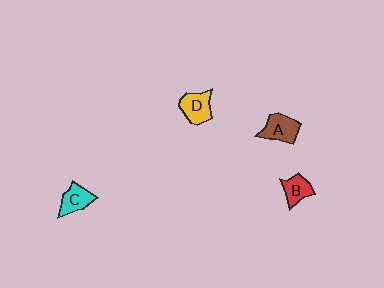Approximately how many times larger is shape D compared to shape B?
Approximately 1.2 times.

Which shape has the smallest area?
Shape B (red).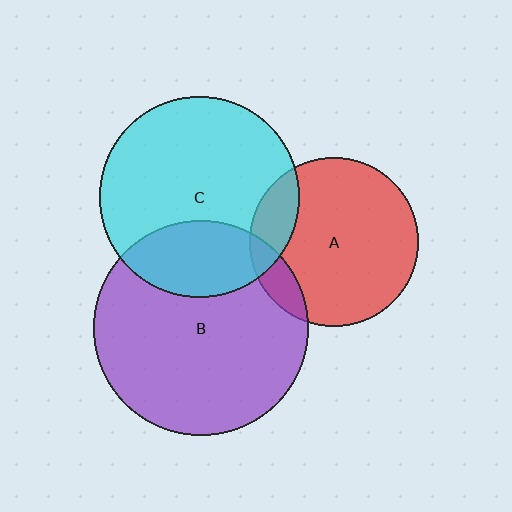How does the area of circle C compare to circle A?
Approximately 1.4 times.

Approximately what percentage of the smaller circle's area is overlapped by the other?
Approximately 10%.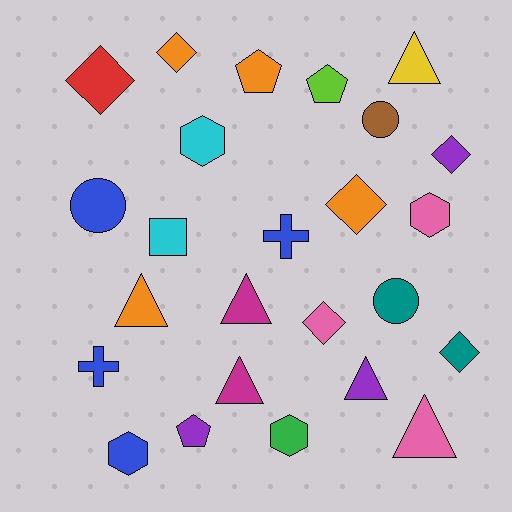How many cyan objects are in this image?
There are 2 cyan objects.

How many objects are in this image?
There are 25 objects.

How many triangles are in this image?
There are 6 triangles.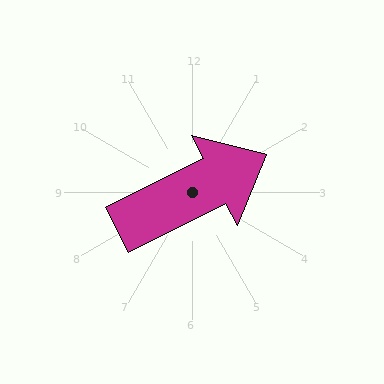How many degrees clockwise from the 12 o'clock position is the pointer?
Approximately 63 degrees.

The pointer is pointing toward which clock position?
Roughly 2 o'clock.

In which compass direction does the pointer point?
Northeast.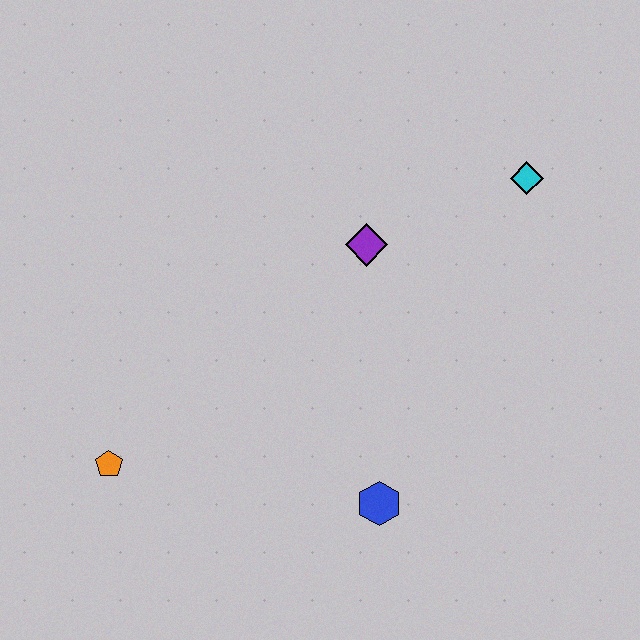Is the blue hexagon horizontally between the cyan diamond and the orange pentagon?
Yes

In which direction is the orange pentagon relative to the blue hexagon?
The orange pentagon is to the left of the blue hexagon.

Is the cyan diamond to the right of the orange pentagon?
Yes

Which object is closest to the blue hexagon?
The purple diamond is closest to the blue hexagon.